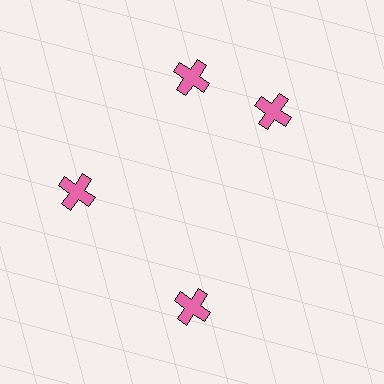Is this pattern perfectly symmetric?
No. The 4 pink crosses are arranged in a ring, but one element near the 3 o'clock position is rotated out of alignment along the ring, breaking the 4-fold rotational symmetry.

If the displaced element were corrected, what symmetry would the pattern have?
It would have 4-fold rotational symmetry — the pattern would map onto itself every 90 degrees.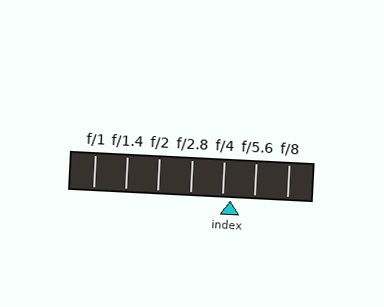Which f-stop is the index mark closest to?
The index mark is closest to f/4.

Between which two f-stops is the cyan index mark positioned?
The index mark is between f/4 and f/5.6.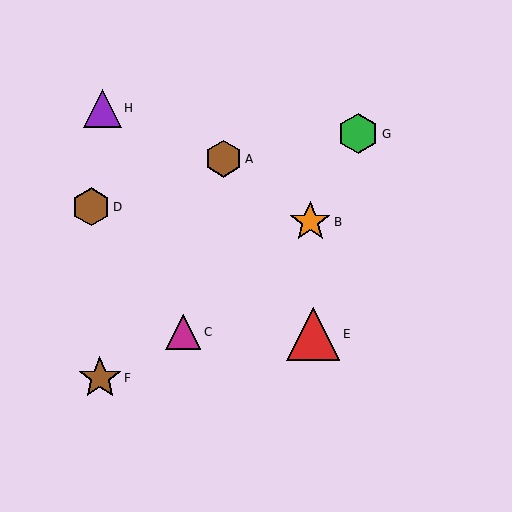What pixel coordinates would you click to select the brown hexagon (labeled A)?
Click at (224, 159) to select the brown hexagon A.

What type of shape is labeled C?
Shape C is a magenta triangle.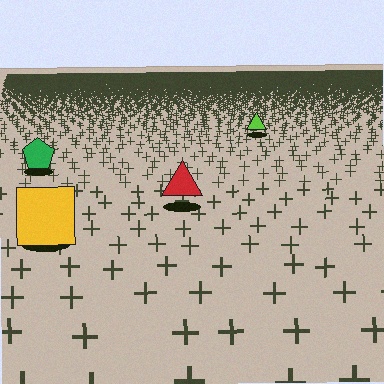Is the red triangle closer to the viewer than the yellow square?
No. The yellow square is closer — you can tell from the texture gradient: the ground texture is coarser near it.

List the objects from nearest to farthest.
From nearest to farthest: the yellow square, the red triangle, the green pentagon, the lime triangle.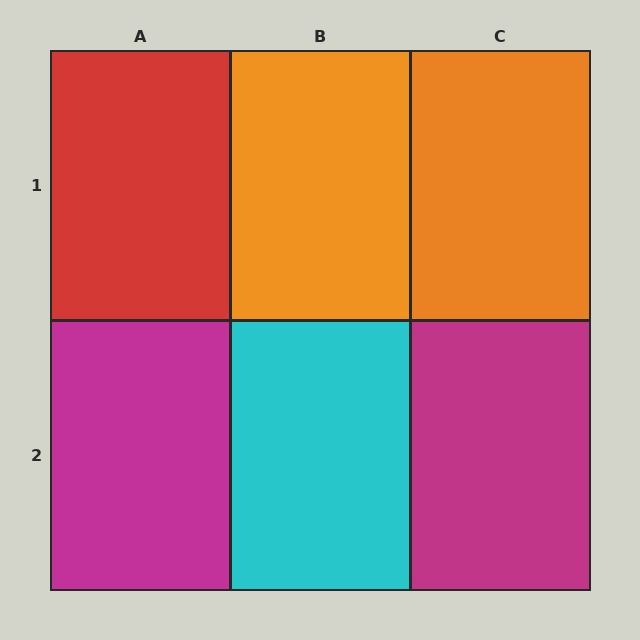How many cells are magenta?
2 cells are magenta.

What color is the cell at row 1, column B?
Orange.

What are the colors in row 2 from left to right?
Magenta, cyan, magenta.